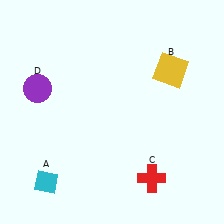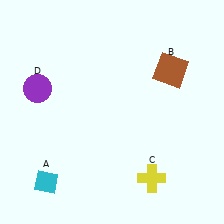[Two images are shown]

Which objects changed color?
B changed from yellow to brown. C changed from red to yellow.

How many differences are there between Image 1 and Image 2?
There are 2 differences between the two images.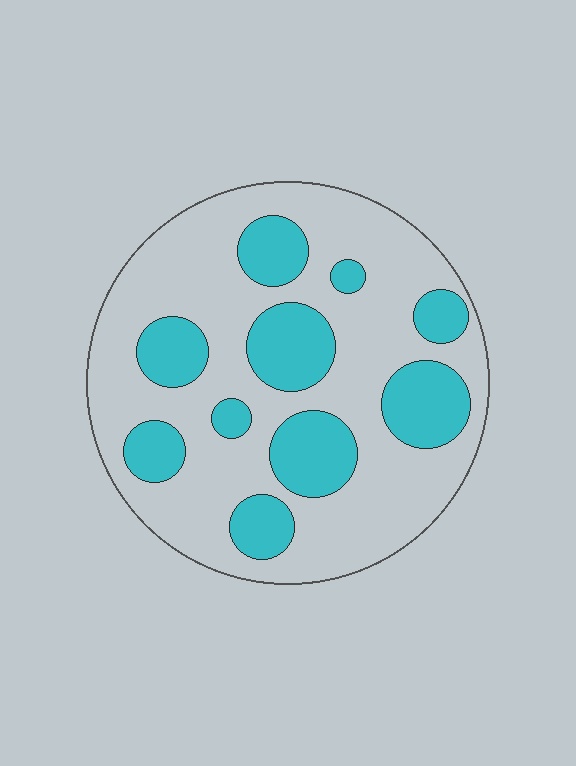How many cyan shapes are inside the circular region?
10.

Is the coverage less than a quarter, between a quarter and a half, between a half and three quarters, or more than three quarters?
Between a quarter and a half.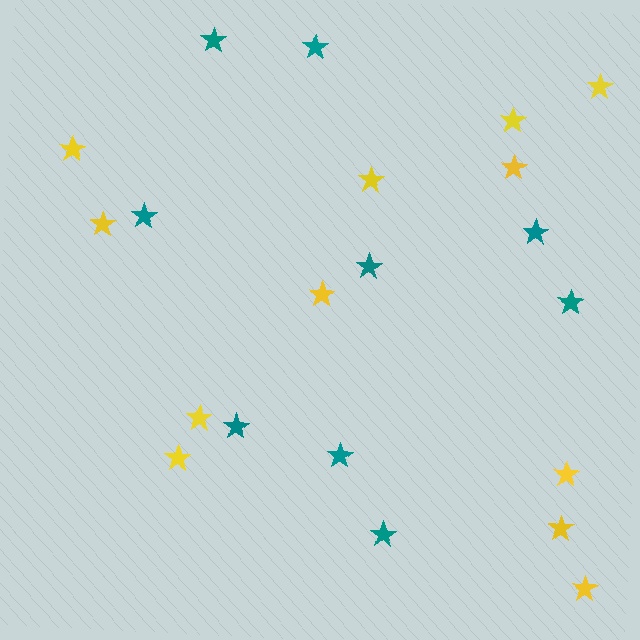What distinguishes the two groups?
There are 2 groups: one group of teal stars (9) and one group of yellow stars (12).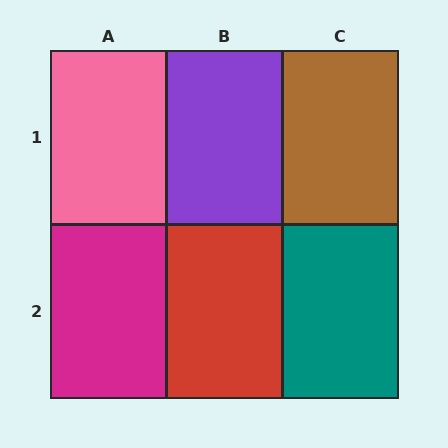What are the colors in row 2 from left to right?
Magenta, red, teal.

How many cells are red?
1 cell is red.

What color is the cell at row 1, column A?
Pink.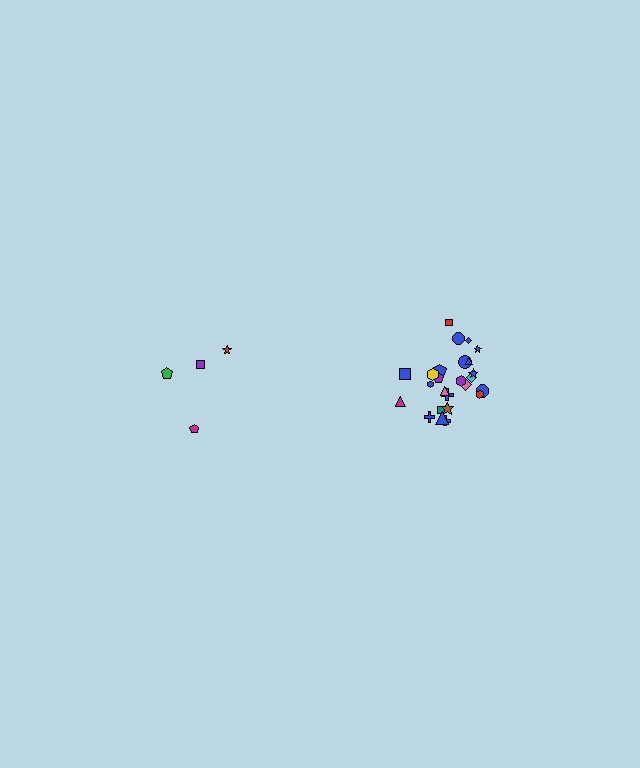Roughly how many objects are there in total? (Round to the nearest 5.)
Roughly 30 objects in total.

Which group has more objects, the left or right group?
The right group.